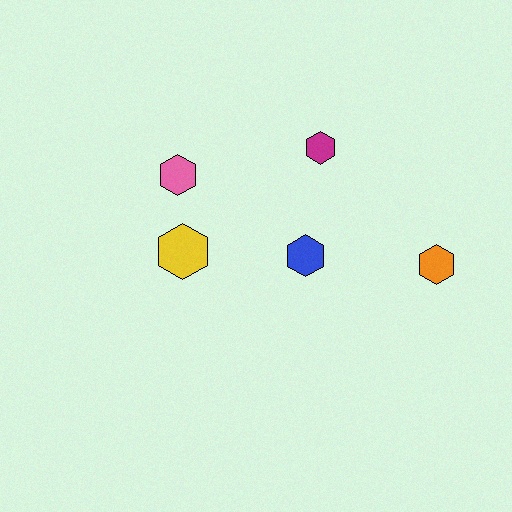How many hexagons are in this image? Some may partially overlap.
There are 5 hexagons.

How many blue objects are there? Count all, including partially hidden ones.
There is 1 blue object.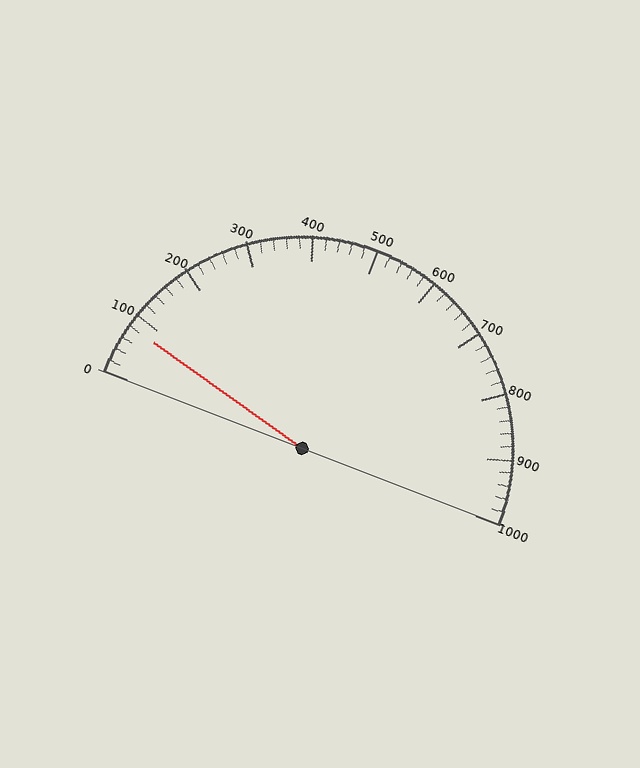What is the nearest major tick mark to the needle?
The nearest major tick mark is 100.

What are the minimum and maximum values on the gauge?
The gauge ranges from 0 to 1000.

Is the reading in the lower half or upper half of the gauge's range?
The reading is in the lower half of the range (0 to 1000).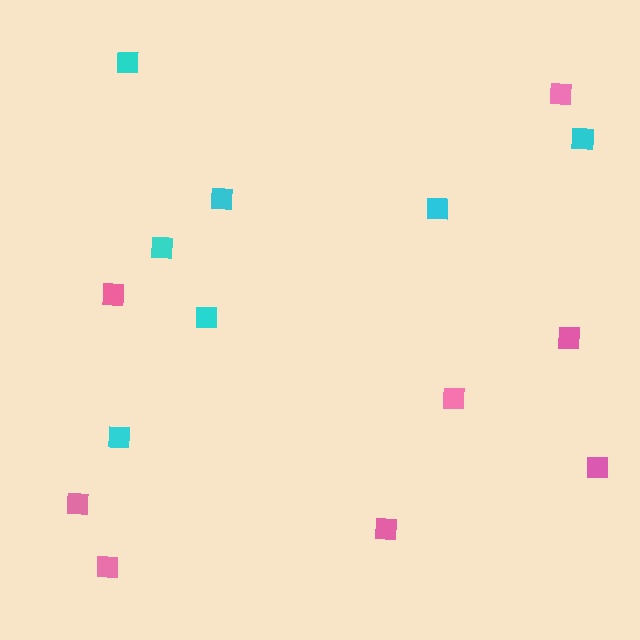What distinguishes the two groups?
There are 2 groups: one group of cyan squares (7) and one group of pink squares (8).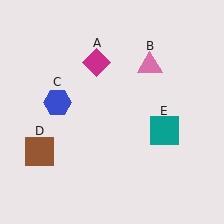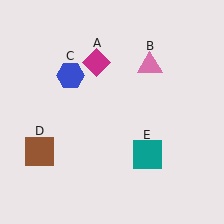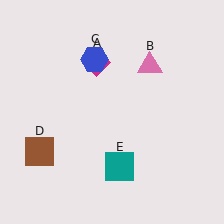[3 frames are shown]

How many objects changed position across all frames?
2 objects changed position: blue hexagon (object C), teal square (object E).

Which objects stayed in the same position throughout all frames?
Magenta diamond (object A) and pink triangle (object B) and brown square (object D) remained stationary.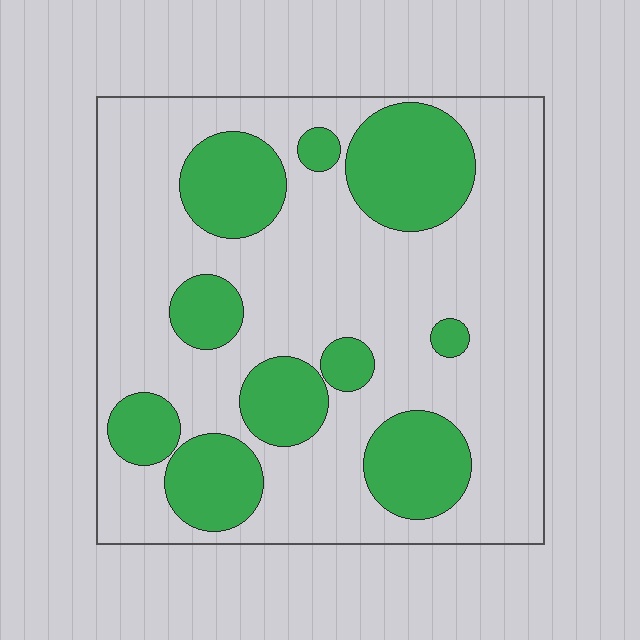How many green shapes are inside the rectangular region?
10.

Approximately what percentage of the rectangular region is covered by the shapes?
Approximately 30%.